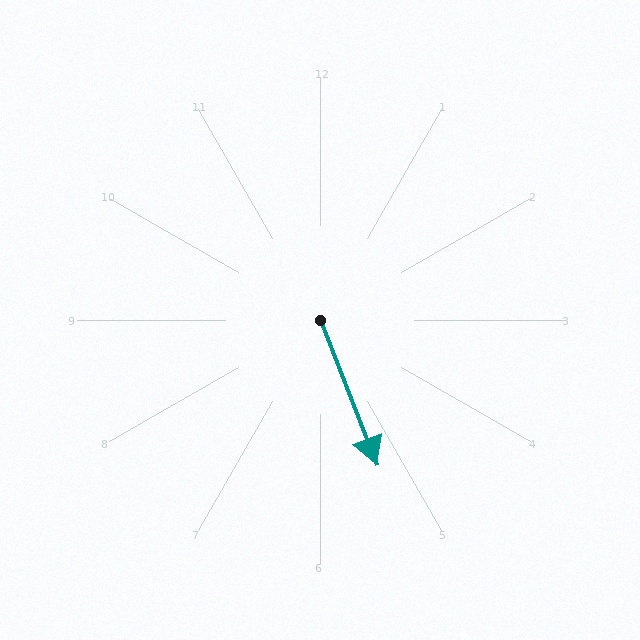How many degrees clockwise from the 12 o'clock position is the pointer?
Approximately 159 degrees.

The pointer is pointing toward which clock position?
Roughly 5 o'clock.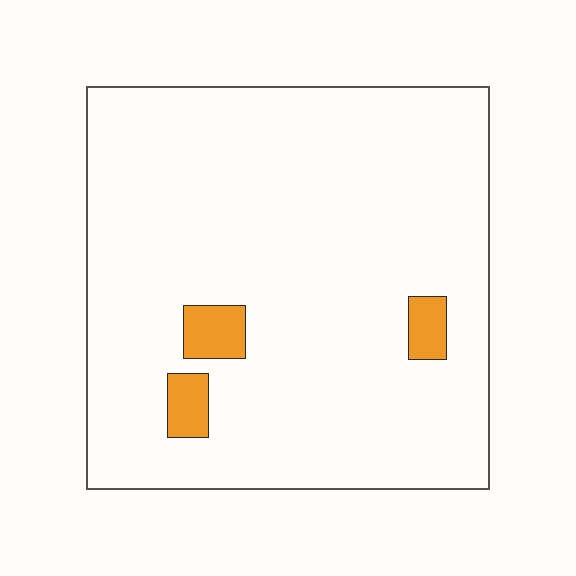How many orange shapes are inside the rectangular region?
3.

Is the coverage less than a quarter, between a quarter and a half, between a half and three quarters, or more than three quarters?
Less than a quarter.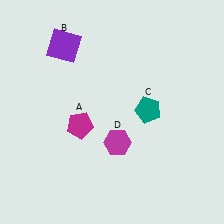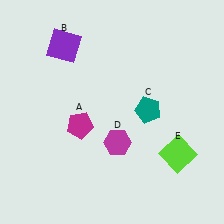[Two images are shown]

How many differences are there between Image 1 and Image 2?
There is 1 difference between the two images.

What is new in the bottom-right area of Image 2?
A lime square (E) was added in the bottom-right area of Image 2.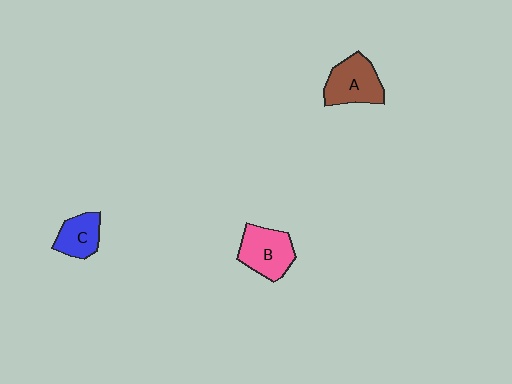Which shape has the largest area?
Shape A (brown).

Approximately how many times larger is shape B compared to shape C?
Approximately 1.4 times.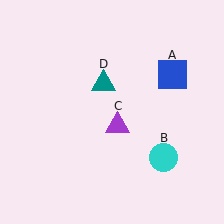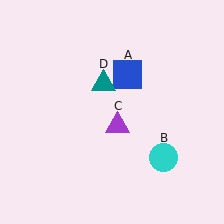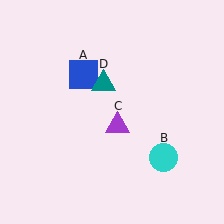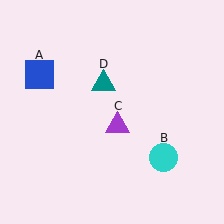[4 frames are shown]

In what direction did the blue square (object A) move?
The blue square (object A) moved left.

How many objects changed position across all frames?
1 object changed position: blue square (object A).